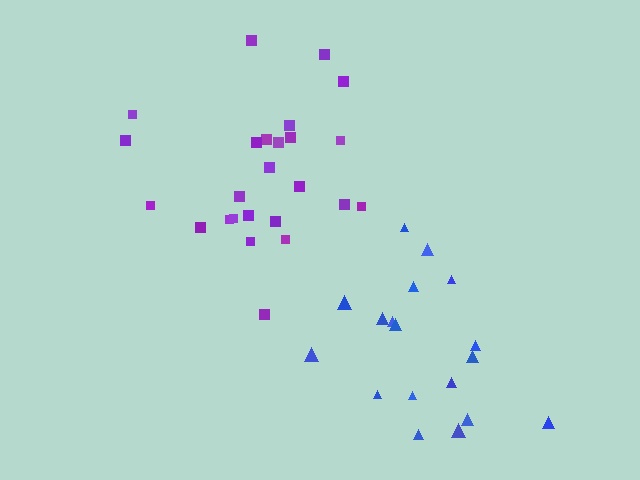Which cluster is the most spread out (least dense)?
Blue.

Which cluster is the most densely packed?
Purple.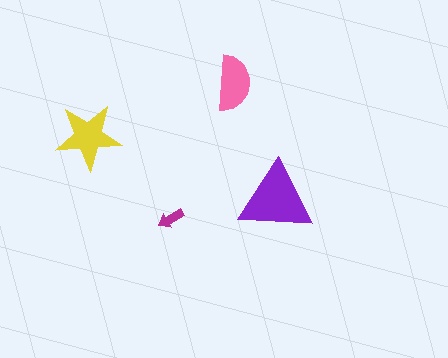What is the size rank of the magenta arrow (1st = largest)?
4th.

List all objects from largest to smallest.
The purple triangle, the yellow star, the pink semicircle, the magenta arrow.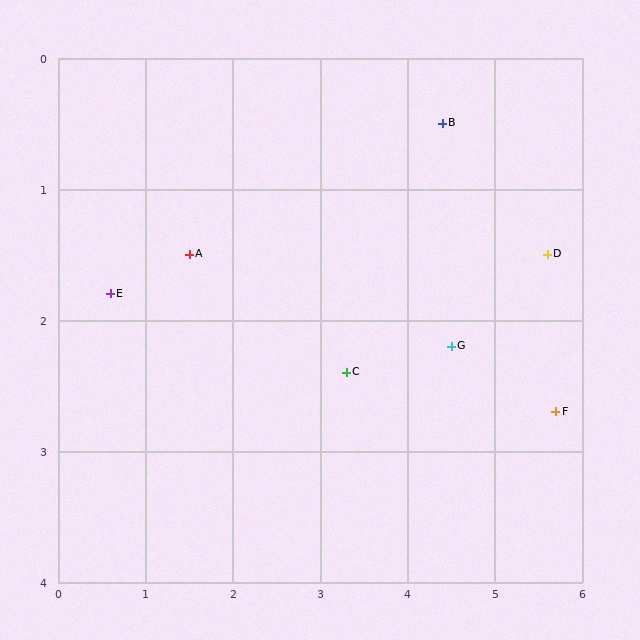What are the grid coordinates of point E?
Point E is at approximately (0.6, 1.8).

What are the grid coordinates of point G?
Point G is at approximately (4.5, 2.2).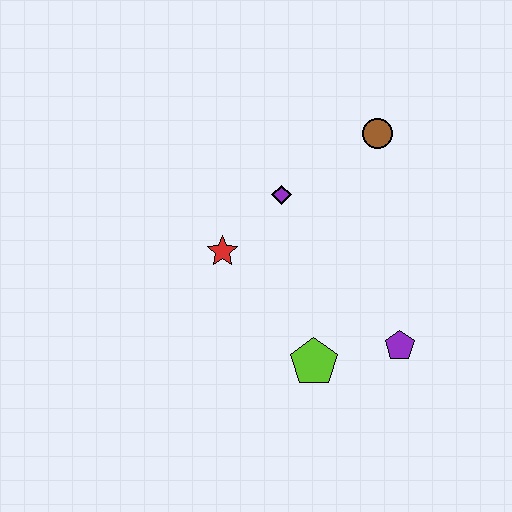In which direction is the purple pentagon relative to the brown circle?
The purple pentagon is below the brown circle.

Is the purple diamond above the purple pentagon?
Yes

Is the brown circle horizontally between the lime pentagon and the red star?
No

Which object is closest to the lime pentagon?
The purple pentagon is closest to the lime pentagon.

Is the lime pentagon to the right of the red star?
Yes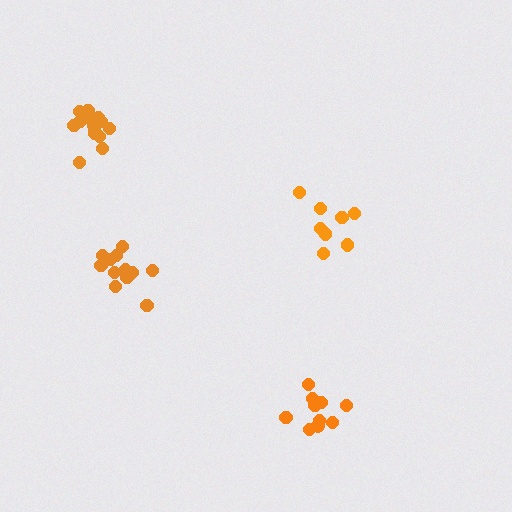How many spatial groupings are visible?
There are 4 spatial groupings.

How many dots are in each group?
Group 1: 14 dots, Group 2: 12 dots, Group 3: 8 dots, Group 4: 10 dots (44 total).